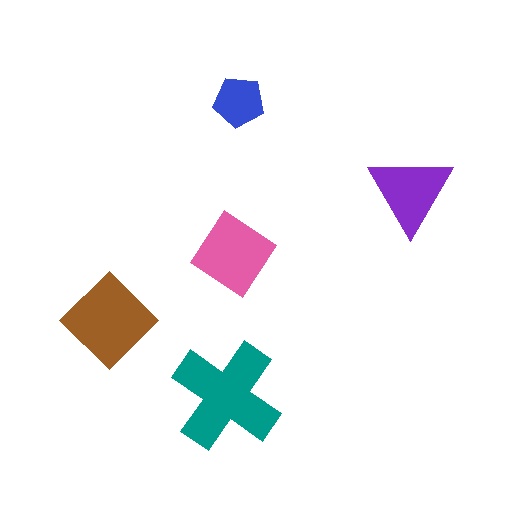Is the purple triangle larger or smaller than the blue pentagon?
Larger.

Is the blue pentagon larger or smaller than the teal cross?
Smaller.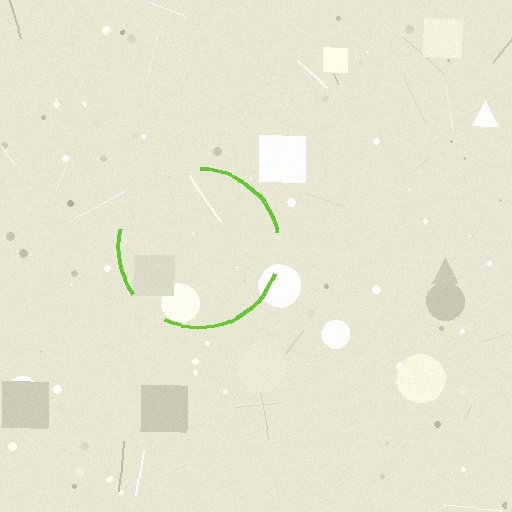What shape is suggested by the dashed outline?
The dashed outline suggests a circle.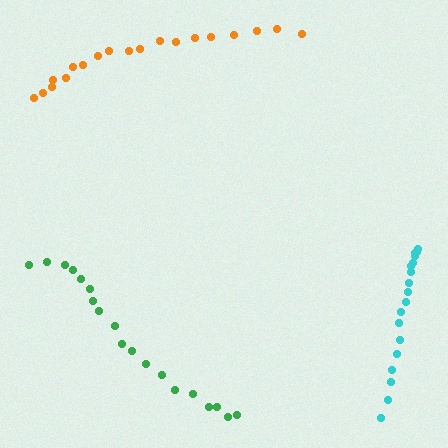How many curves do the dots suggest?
There are 3 distinct paths.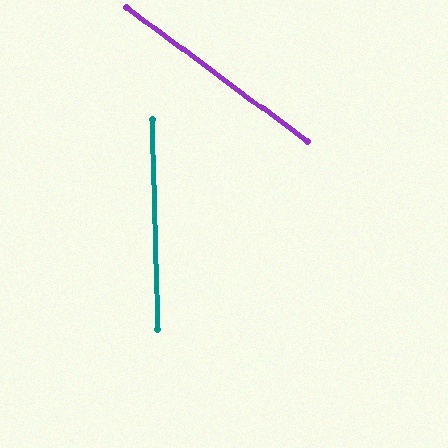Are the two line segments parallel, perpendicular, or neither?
Neither parallel nor perpendicular — they differ by about 52°.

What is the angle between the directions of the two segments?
Approximately 52 degrees.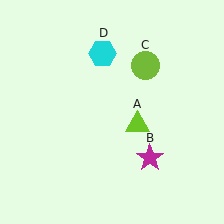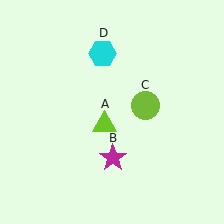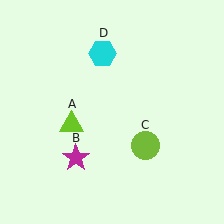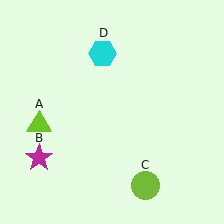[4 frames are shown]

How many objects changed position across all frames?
3 objects changed position: lime triangle (object A), magenta star (object B), lime circle (object C).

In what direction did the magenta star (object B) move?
The magenta star (object B) moved left.